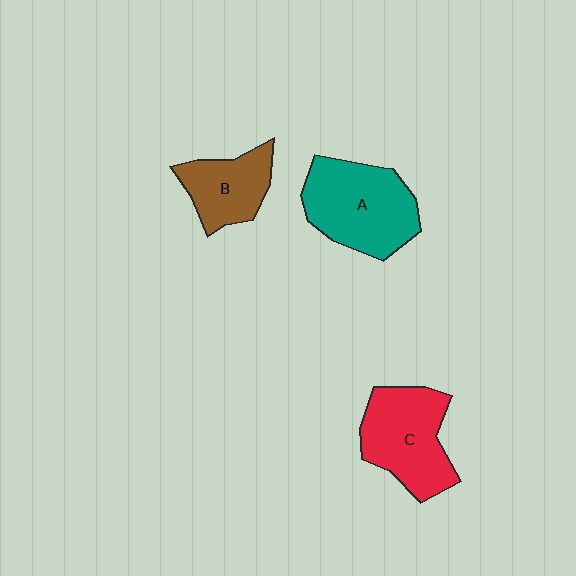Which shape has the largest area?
Shape A (teal).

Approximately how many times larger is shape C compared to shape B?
Approximately 1.4 times.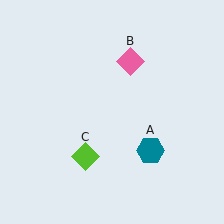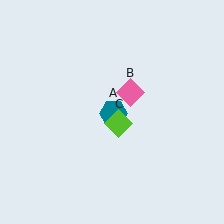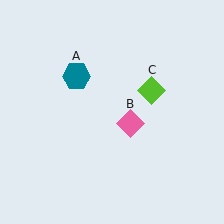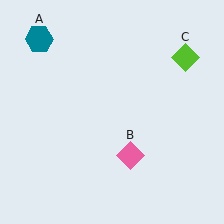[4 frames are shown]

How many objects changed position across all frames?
3 objects changed position: teal hexagon (object A), pink diamond (object B), lime diamond (object C).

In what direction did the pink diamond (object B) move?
The pink diamond (object B) moved down.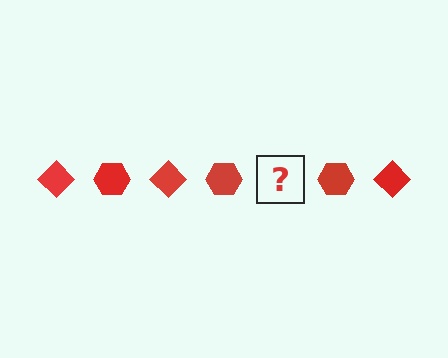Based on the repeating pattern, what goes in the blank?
The blank should be a red diamond.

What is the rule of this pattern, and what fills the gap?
The rule is that the pattern cycles through diamond, hexagon shapes in red. The gap should be filled with a red diamond.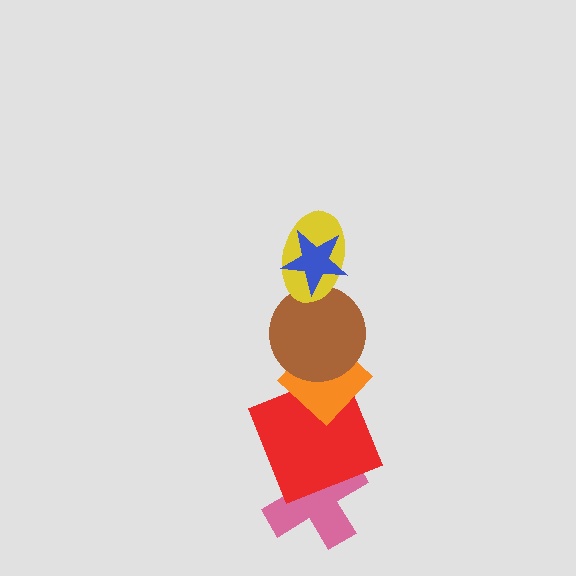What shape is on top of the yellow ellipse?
The blue star is on top of the yellow ellipse.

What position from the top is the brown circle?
The brown circle is 3rd from the top.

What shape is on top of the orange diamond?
The brown circle is on top of the orange diamond.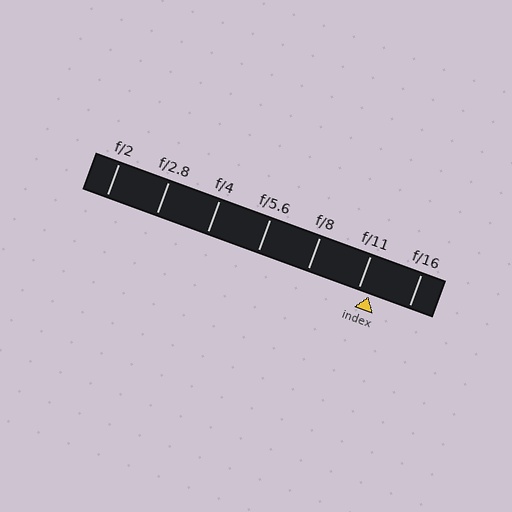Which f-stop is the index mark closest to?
The index mark is closest to f/11.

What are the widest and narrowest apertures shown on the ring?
The widest aperture shown is f/2 and the narrowest is f/16.